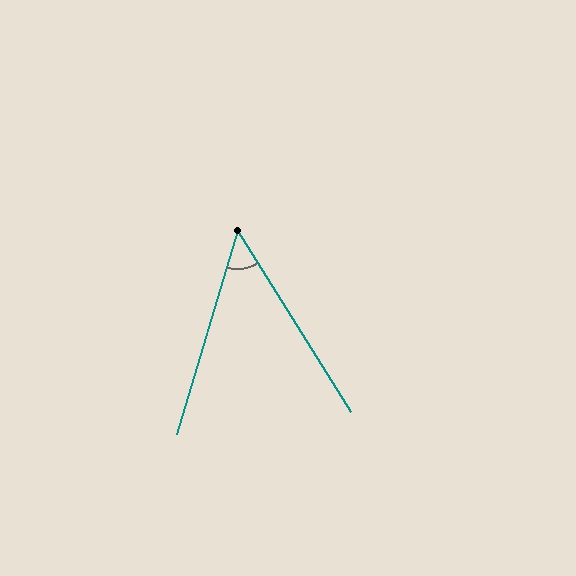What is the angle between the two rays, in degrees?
Approximately 48 degrees.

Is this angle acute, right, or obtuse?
It is acute.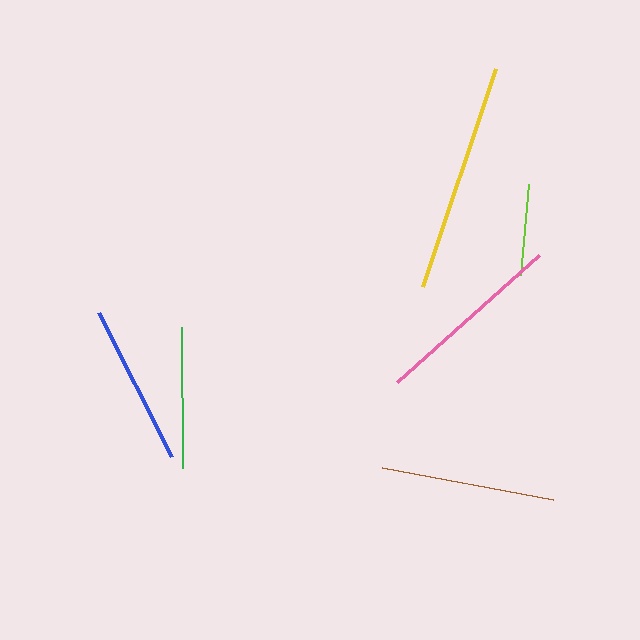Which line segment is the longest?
The yellow line is the longest at approximately 230 pixels.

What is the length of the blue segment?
The blue segment is approximately 162 pixels long.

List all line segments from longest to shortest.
From longest to shortest: yellow, pink, brown, blue, green, lime.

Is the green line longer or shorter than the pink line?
The pink line is longer than the green line.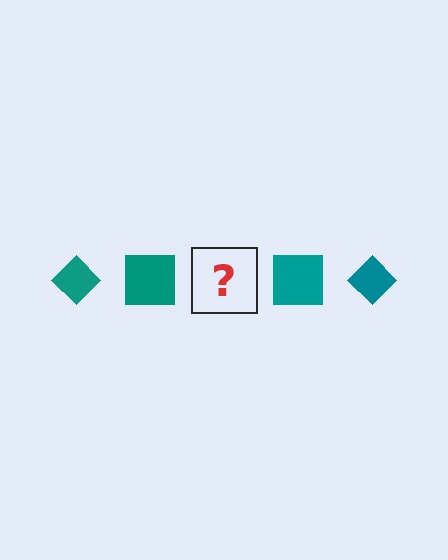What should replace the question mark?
The question mark should be replaced with a teal diamond.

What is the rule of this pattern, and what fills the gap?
The rule is that the pattern cycles through diamond, square shapes in teal. The gap should be filled with a teal diamond.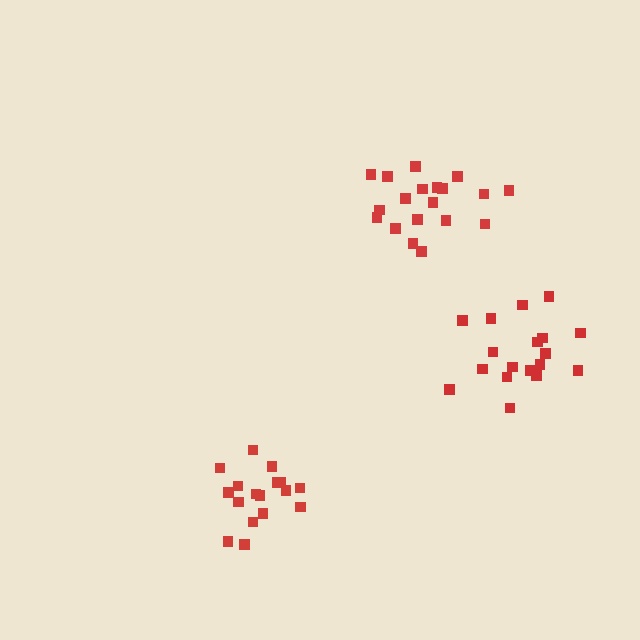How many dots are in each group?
Group 1: 18 dots, Group 2: 17 dots, Group 3: 19 dots (54 total).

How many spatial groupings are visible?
There are 3 spatial groupings.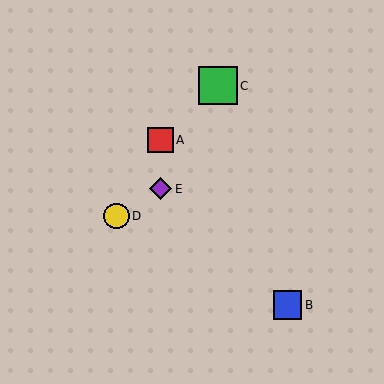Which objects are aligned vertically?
Objects A, E are aligned vertically.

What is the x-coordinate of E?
Object E is at x≈161.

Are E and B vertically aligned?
No, E is at x≈161 and B is at x≈288.